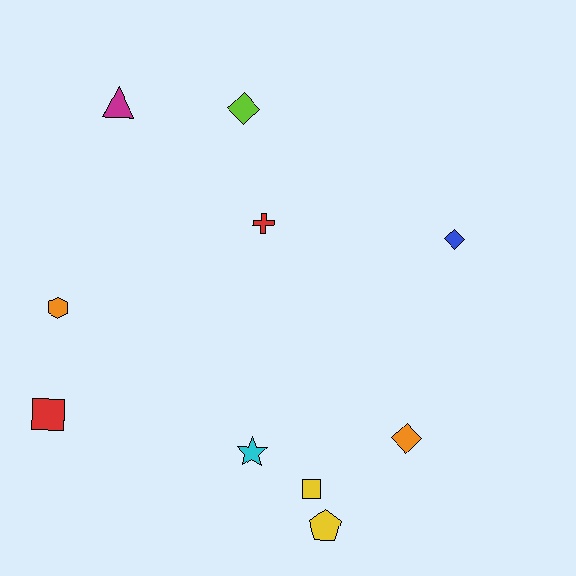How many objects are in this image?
There are 10 objects.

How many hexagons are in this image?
There is 1 hexagon.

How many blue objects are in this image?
There is 1 blue object.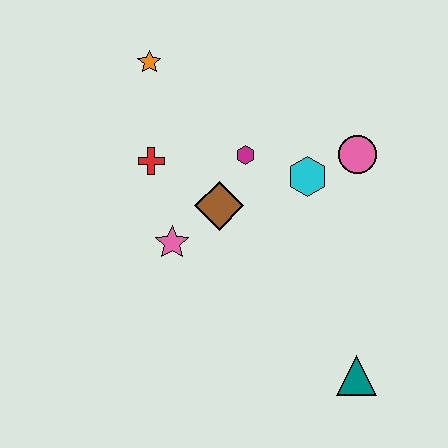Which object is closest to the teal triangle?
The cyan hexagon is closest to the teal triangle.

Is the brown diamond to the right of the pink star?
Yes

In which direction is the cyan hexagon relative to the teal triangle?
The cyan hexagon is above the teal triangle.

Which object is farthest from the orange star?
The teal triangle is farthest from the orange star.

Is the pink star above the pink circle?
No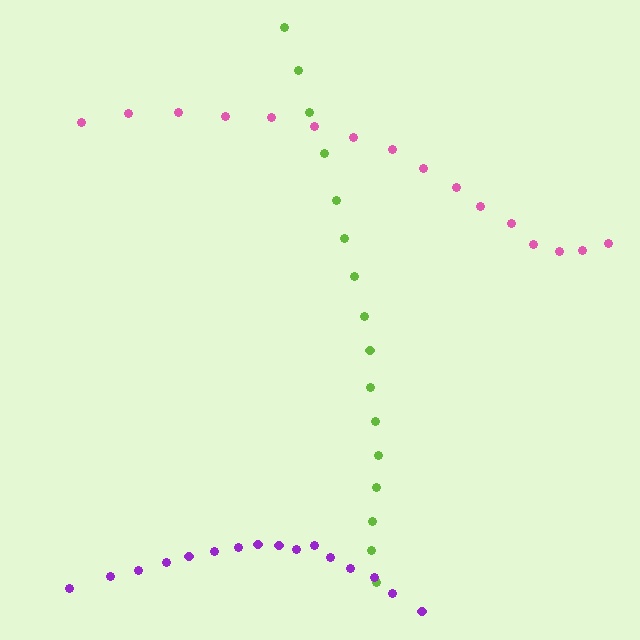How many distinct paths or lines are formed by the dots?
There are 3 distinct paths.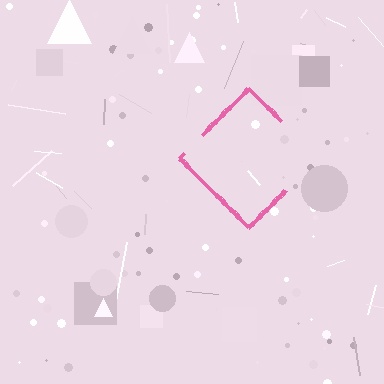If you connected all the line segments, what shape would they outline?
They would outline a diamond.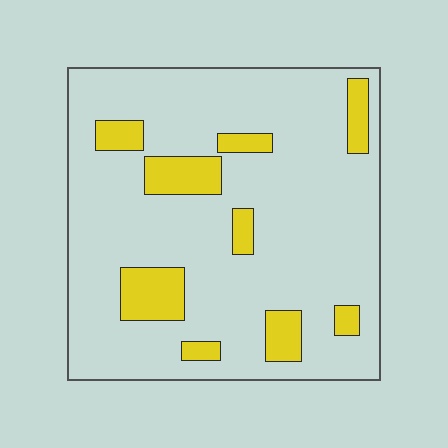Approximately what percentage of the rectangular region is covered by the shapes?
Approximately 15%.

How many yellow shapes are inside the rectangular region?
9.